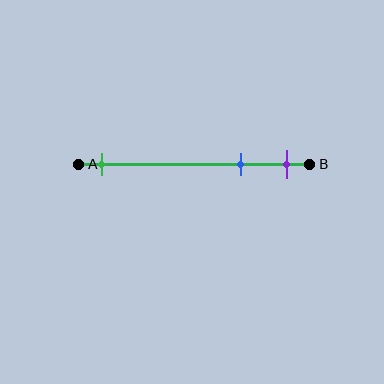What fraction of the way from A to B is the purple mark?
The purple mark is approximately 90% (0.9) of the way from A to B.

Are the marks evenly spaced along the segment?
No, the marks are not evenly spaced.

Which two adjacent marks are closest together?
The blue and purple marks are the closest adjacent pair.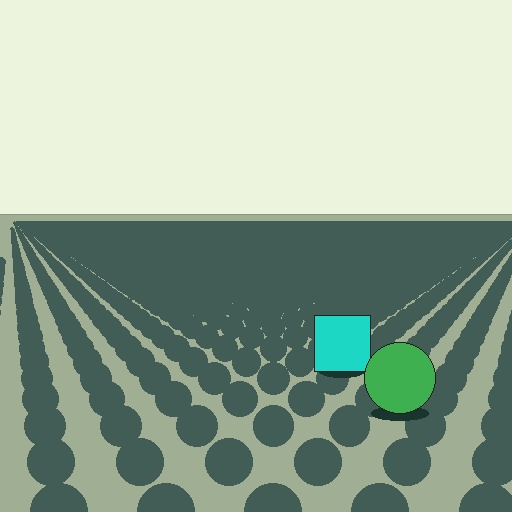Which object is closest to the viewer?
The green circle is closest. The texture marks near it are larger and more spread out.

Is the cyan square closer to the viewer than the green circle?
No. The green circle is closer — you can tell from the texture gradient: the ground texture is coarser near it.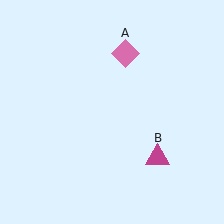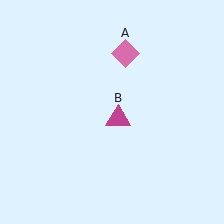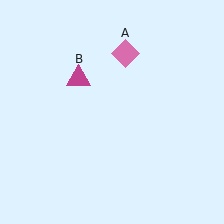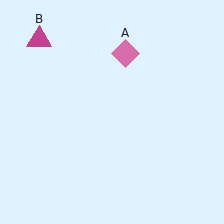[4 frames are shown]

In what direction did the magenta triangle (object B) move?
The magenta triangle (object B) moved up and to the left.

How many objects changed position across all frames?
1 object changed position: magenta triangle (object B).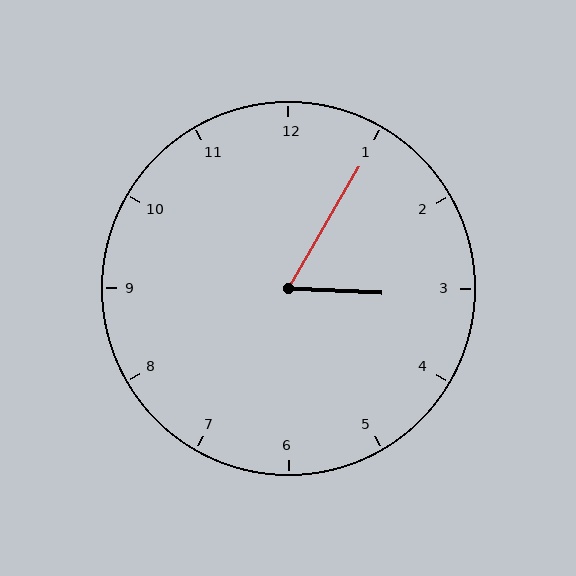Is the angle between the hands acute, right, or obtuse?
It is acute.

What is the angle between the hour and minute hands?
Approximately 62 degrees.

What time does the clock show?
3:05.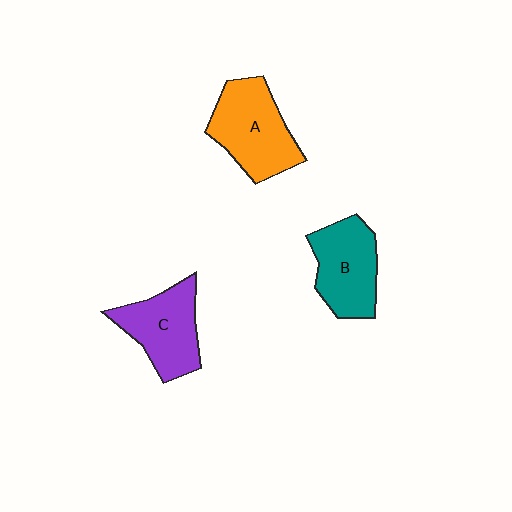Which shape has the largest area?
Shape A (orange).